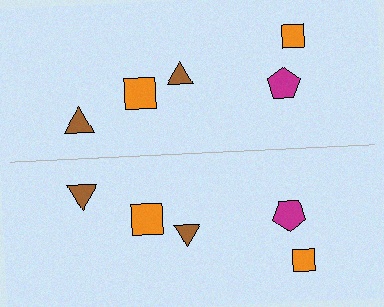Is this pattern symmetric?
Yes, this pattern has bilateral (reflection) symmetry.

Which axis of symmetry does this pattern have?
The pattern has a horizontal axis of symmetry running through the center of the image.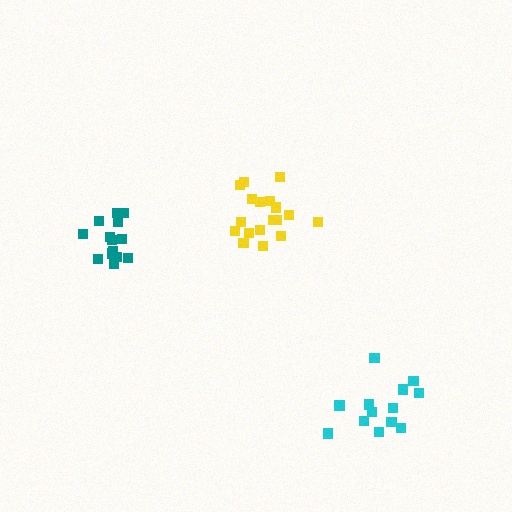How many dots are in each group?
Group 1: 14 dots, Group 2: 13 dots, Group 3: 18 dots (45 total).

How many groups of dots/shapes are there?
There are 3 groups.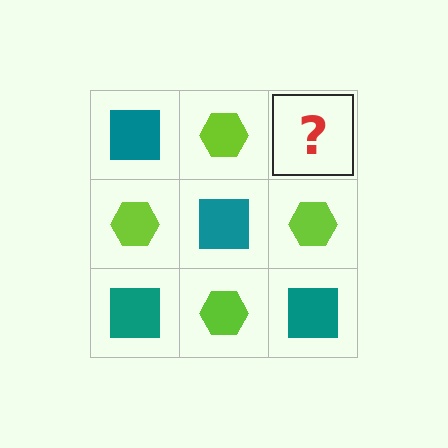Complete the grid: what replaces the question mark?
The question mark should be replaced with a teal square.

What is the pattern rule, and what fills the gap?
The rule is that it alternates teal square and lime hexagon in a checkerboard pattern. The gap should be filled with a teal square.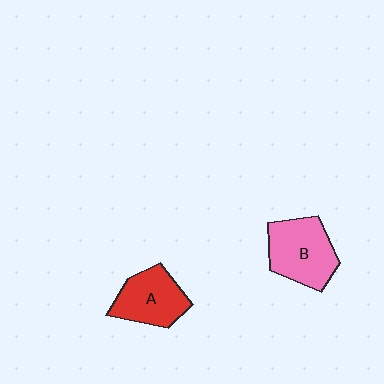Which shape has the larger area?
Shape B (pink).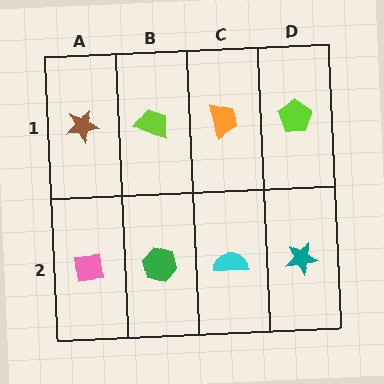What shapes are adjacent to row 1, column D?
A teal star (row 2, column D), an orange trapezoid (row 1, column C).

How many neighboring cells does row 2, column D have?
2.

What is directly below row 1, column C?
A cyan semicircle.